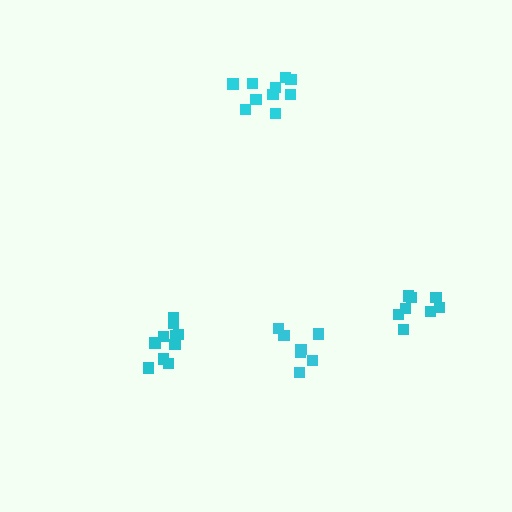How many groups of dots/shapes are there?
There are 4 groups.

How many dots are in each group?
Group 1: 7 dots, Group 2: 10 dots, Group 3: 8 dots, Group 4: 10 dots (35 total).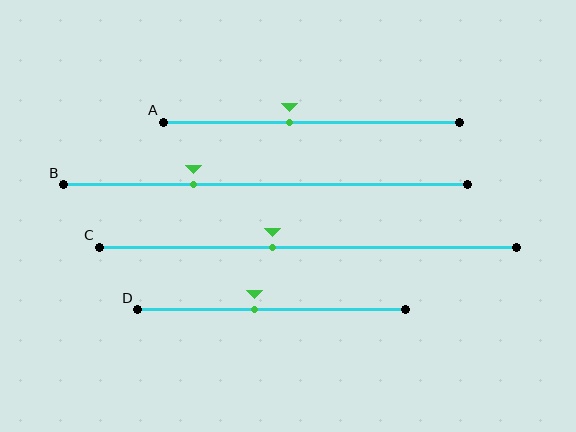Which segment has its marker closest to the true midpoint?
Segment D has its marker closest to the true midpoint.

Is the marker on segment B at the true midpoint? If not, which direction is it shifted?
No, the marker on segment B is shifted to the left by about 18% of the segment length.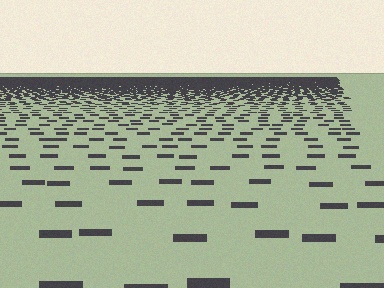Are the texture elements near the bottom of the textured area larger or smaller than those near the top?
Larger. Near the bottom, elements are closer to the viewer and appear at a bigger on-screen size.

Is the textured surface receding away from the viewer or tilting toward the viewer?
The surface is receding away from the viewer. Texture elements get smaller and denser toward the top.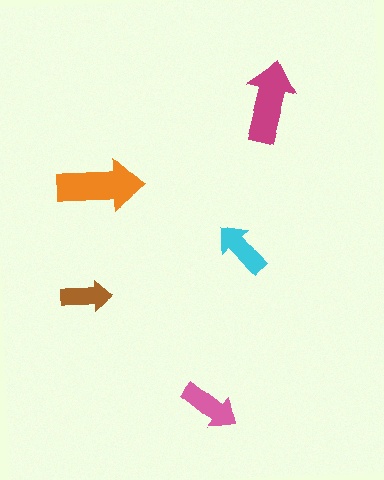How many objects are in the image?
There are 5 objects in the image.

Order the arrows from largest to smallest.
the orange one, the magenta one, the pink one, the cyan one, the brown one.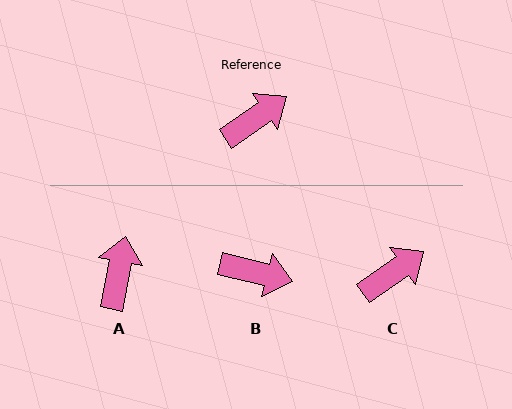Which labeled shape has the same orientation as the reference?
C.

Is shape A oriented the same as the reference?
No, it is off by about 45 degrees.